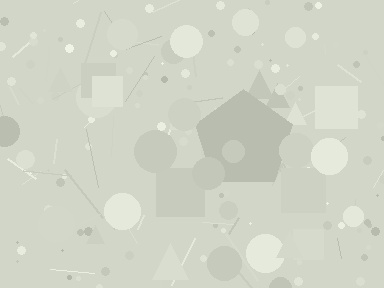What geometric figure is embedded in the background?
A pentagon is embedded in the background.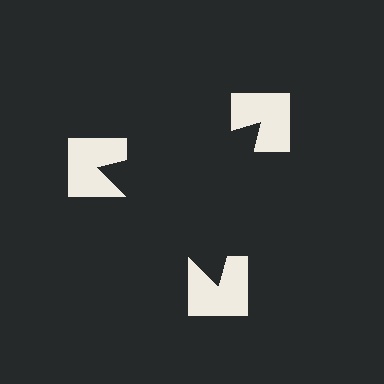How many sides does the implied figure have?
3 sides.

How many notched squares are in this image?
There are 3 — one at each vertex of the illusory triangle.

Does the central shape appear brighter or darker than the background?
It typically appears slightly darker than the background, even though no actual brightness change is drawn.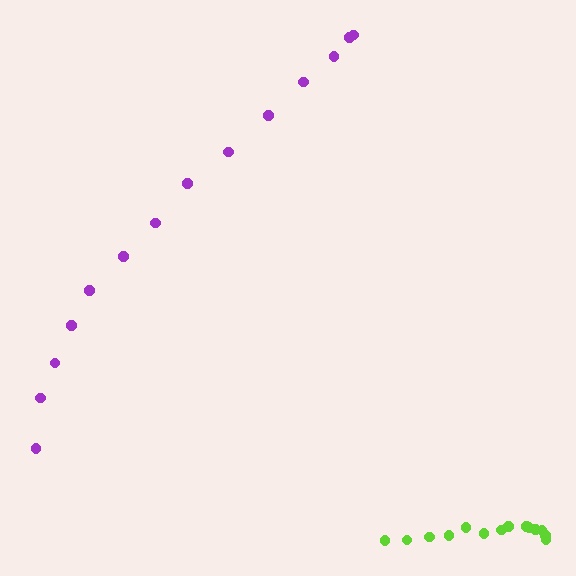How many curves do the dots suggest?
There are 2 distinct paths.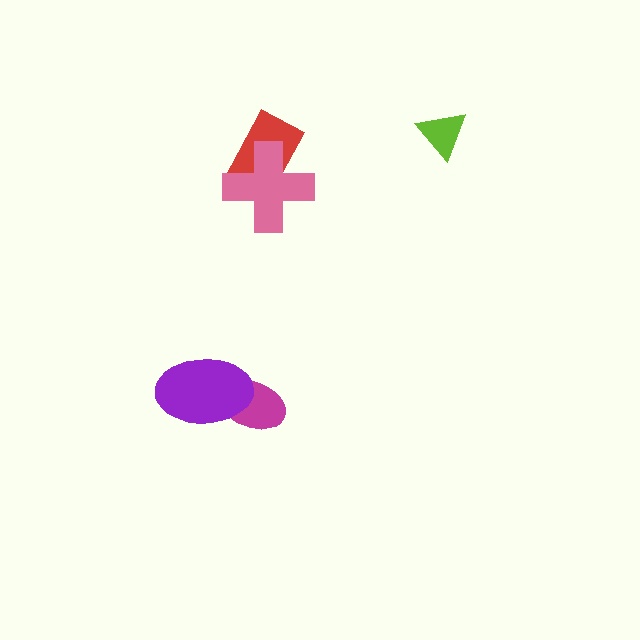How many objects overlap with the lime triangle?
0 objects overlap with the lime triangle.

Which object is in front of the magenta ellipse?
The purple ellipse is in front of the magenta ellipse.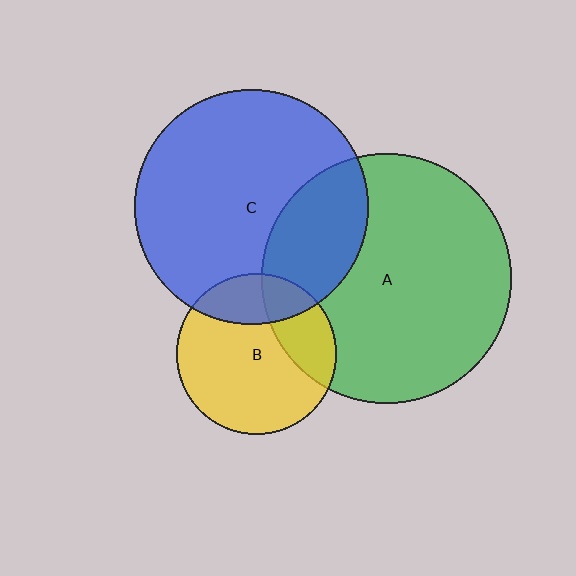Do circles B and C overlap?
Yes.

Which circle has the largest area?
Circle A (green).